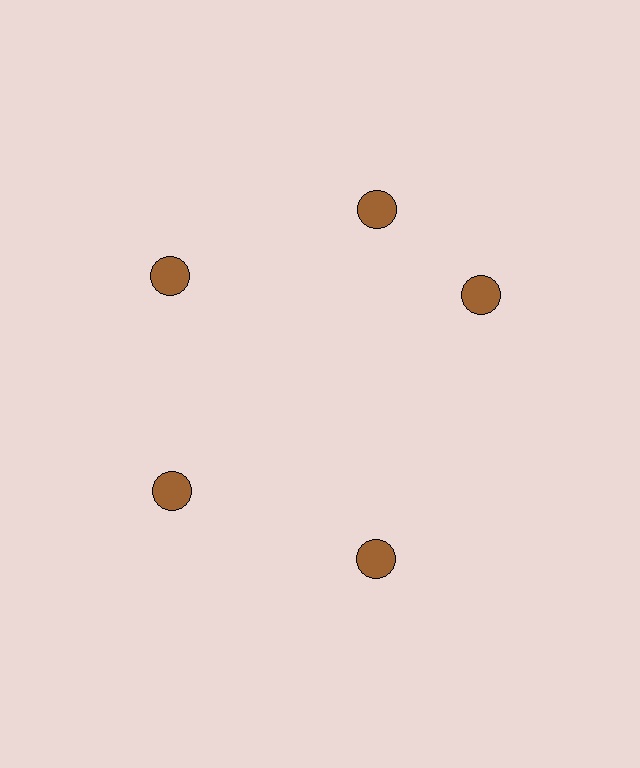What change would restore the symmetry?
The symmetry would be restored by rotating it back into even spacing with its neighbors so that all 5 circles sit at equal angles and equal distance from the center.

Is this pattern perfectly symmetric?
No. The 5 brown circles are arranged in a ring, but one element near the 3 o'clock position is rotated out of alignment along the ring, breaking the 5-fold rotational symmetry.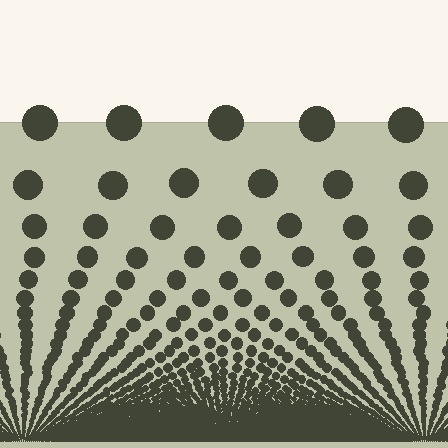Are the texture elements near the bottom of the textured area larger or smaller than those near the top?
Smaller. The gradient is inverted — elements near the bottom are smaller and denser.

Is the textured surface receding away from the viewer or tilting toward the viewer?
The surface appears to tilt toward the viewer. Texture elements get larger and sparser toward the top.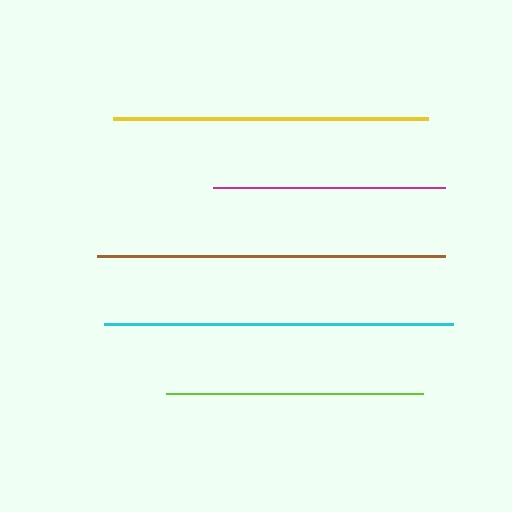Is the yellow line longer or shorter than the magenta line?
The yellow line is longer than the magenta line.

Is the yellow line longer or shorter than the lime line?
The yellow line is longer than the lime line.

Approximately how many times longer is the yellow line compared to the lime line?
The yellow line is approximately 1.2 times the length of the lime line.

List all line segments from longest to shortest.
From longest to shortest: cyan, brown, yellow, lime, magenta.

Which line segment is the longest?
The cyan line is the longest at approximately 349 pixels.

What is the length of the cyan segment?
The cyan segment is approximately 349 pixels long.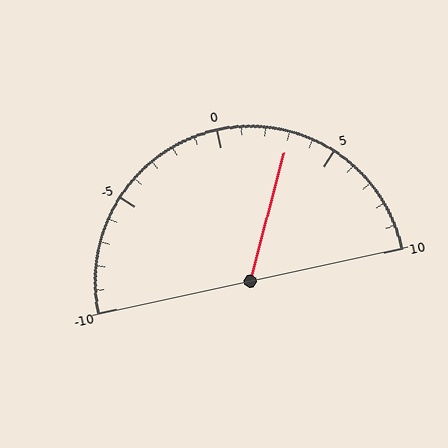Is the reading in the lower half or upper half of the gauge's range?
The reading is in the upper half of the range (-10 to 10).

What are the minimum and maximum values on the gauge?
The gauge ranges from -10 to 10.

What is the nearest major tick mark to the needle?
The nearest major tick mark is 5.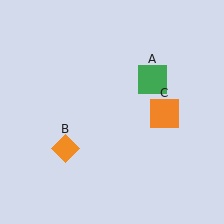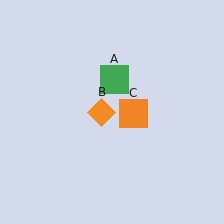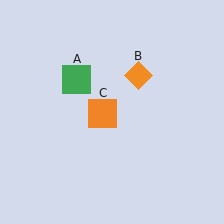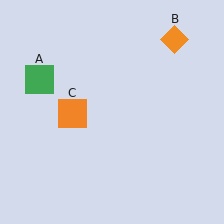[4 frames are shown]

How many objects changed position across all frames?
3 objects changed position: green square (object A), orange diamond (object B), orange square (object C).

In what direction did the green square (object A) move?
The green square (object A) moved left.